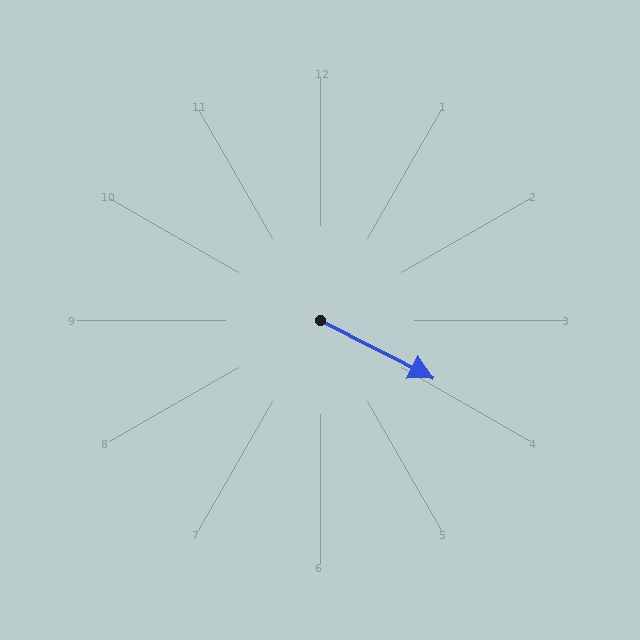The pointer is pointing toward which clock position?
Roughly 4 o'clock.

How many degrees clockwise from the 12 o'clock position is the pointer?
Approximately 117 degrees.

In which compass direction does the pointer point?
Southeast.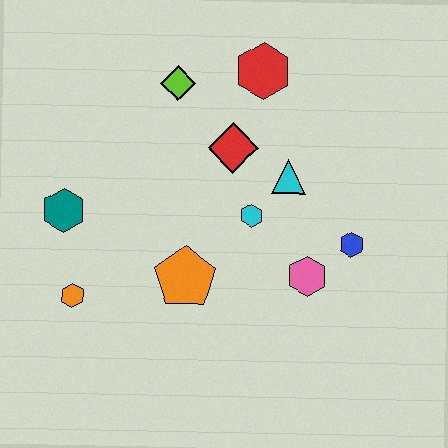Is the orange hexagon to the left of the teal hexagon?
No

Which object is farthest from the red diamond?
The orange hexagon is farthest from the red diamond.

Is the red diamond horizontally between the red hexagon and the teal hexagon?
Yes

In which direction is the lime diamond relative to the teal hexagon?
The lime diamond is above the teal hexagon.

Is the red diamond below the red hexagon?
Yes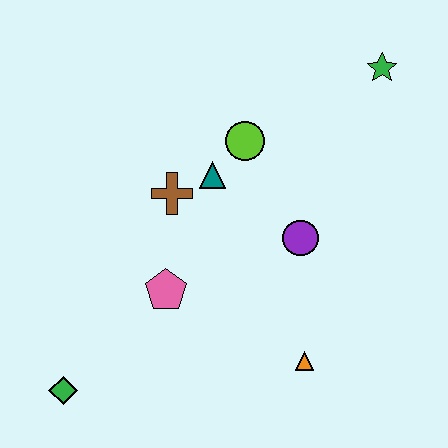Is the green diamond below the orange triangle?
Yes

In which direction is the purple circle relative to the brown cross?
The purple circle is to the right of the brown cross.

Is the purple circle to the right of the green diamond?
Yes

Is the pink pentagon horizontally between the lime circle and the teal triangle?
No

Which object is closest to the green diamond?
The pink pentagon is closest to the green diamond.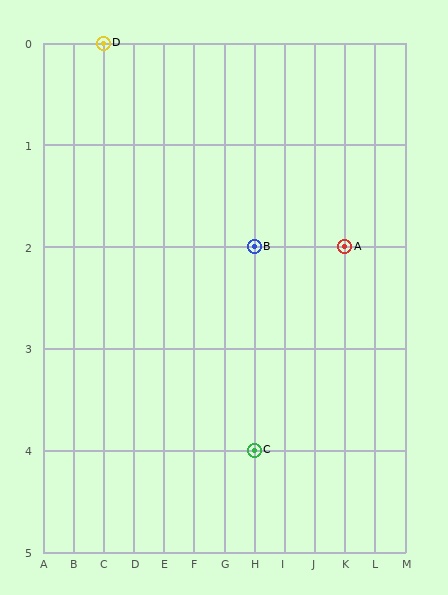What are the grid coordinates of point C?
Point C is at grid coordinates (H, 4).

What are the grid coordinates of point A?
Point A is at grid coordinates (K, 2).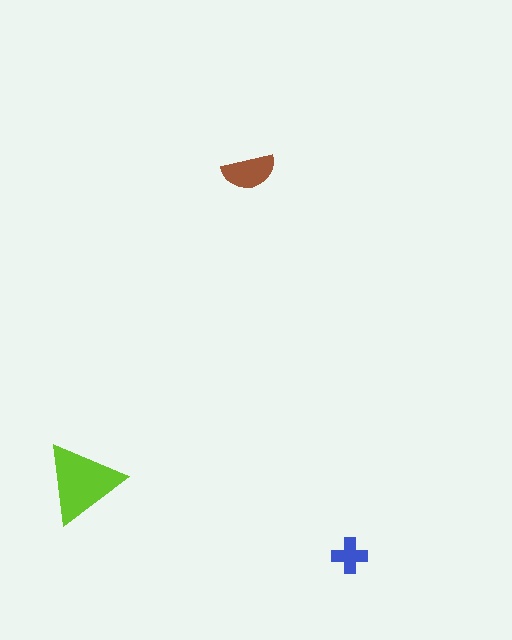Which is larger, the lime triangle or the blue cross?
The lime triangle.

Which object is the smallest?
The blue cross.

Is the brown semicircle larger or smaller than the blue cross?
Larger.